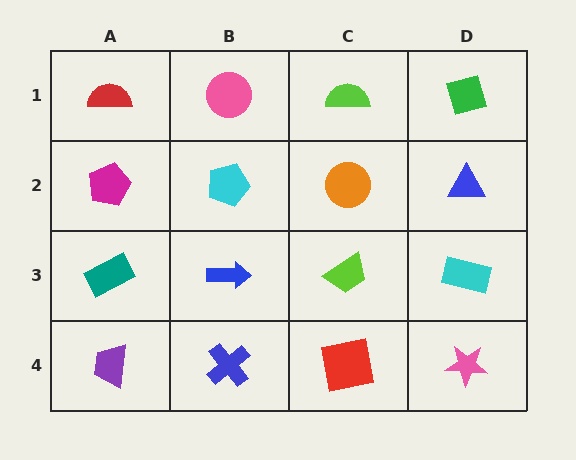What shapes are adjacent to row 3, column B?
A cyan pentagon (row 2, column B), a blue cross (row 4, column B), a teal rectangle (row 3, column A), a lime trapezoid (row 3, column C).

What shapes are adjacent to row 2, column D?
A green diamond (row 1, column D), a cyan rectangle (row 3, column D), an orange circle (row 2, column C).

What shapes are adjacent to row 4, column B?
A blue arrow (row 3, column B), a purple trapezoid (row 4, column A), a red square (row 4, column C).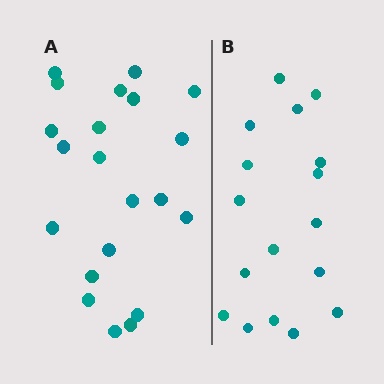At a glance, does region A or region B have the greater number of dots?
Region A (the left region) has more dots.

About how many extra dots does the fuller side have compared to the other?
Region A has about 4 more dots than region B.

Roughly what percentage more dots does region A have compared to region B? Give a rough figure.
About 25% more.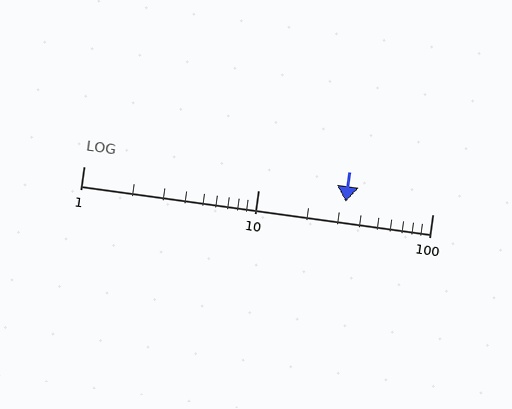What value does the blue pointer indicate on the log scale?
The pointer indicates approximately 32.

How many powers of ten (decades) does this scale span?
The scale spans 2 decades, from 1 to 100.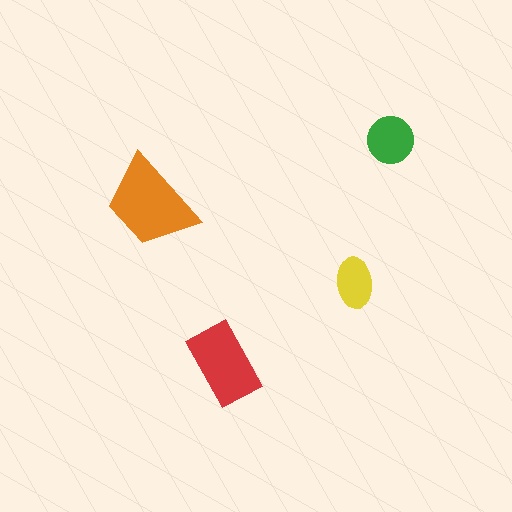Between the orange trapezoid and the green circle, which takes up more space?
The orange trapezoid.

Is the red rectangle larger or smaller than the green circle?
Larger.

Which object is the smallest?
The yellow ellipse.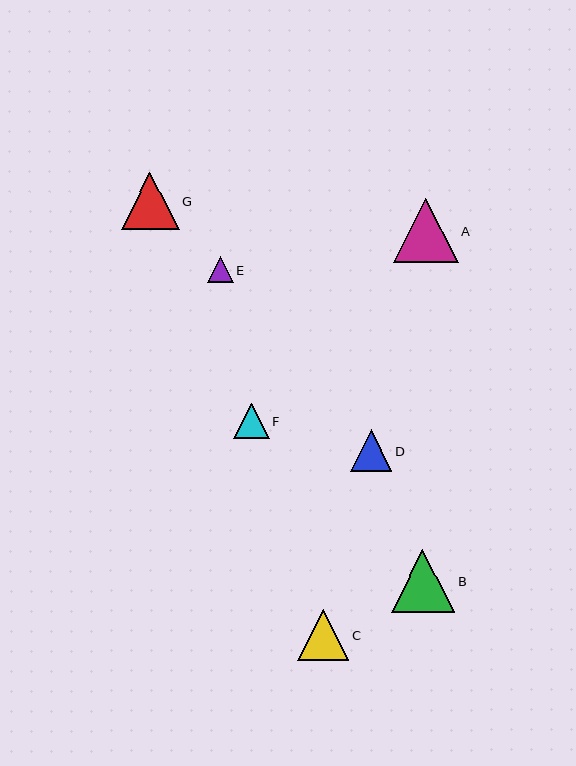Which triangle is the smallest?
Triangle E is the smallest with a size of approximately 25 pixels.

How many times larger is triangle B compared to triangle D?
Triangle B is approximately 1.5 times the size of triangle D.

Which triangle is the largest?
Triangle A is the largest with a size of approximately 65 pixels.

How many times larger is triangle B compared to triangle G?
Triangle B is approximately 1.1 times the size of triangle G.